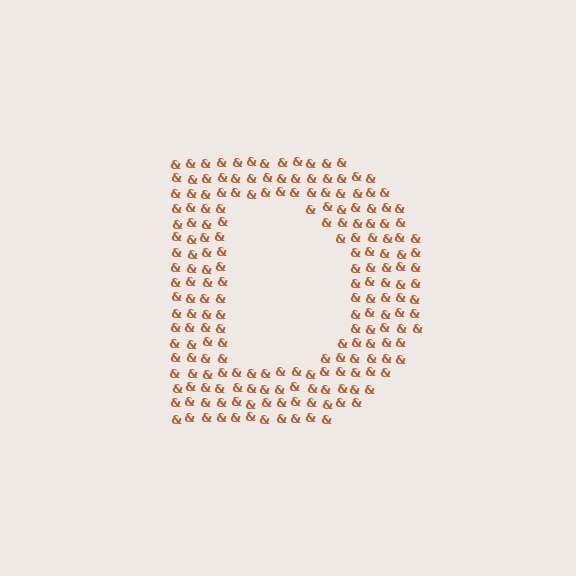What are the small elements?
The small elements are ampersands.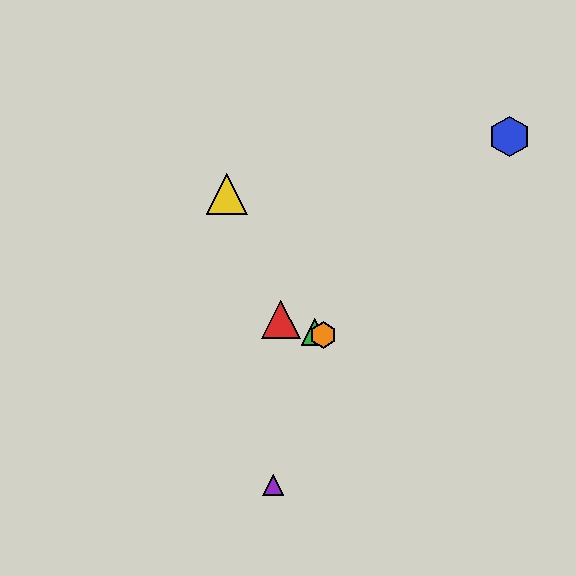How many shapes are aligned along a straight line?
3 shapes (the red triangle, the green triangle, the orange hexagon) are aligned along a straight line.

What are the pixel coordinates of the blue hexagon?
The blue hexagon is at (510, 136).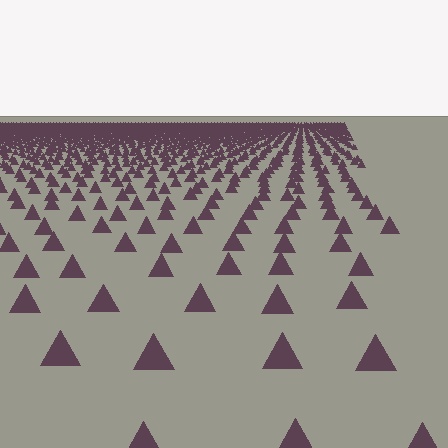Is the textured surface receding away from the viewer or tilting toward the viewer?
The surface is receding away from the viewer. Texture elements get smaller and denser toward the top.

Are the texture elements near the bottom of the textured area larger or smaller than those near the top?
Larger. Near the bottom, elements are closer to the viewer and appear at a bigger on-screen size.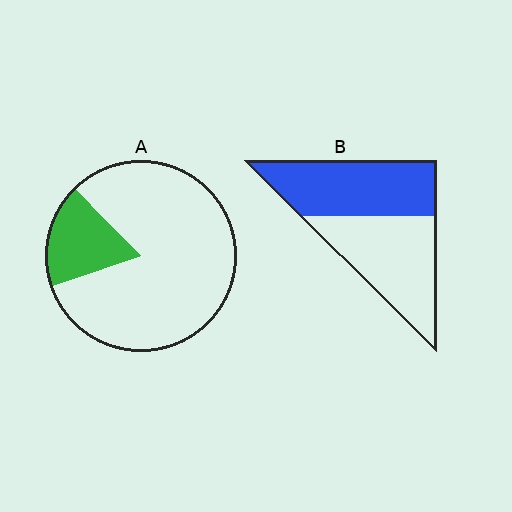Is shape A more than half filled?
No.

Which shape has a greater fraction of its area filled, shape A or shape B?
Shape B.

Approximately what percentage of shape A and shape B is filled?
A is approximately 20% and B is approximately 50%.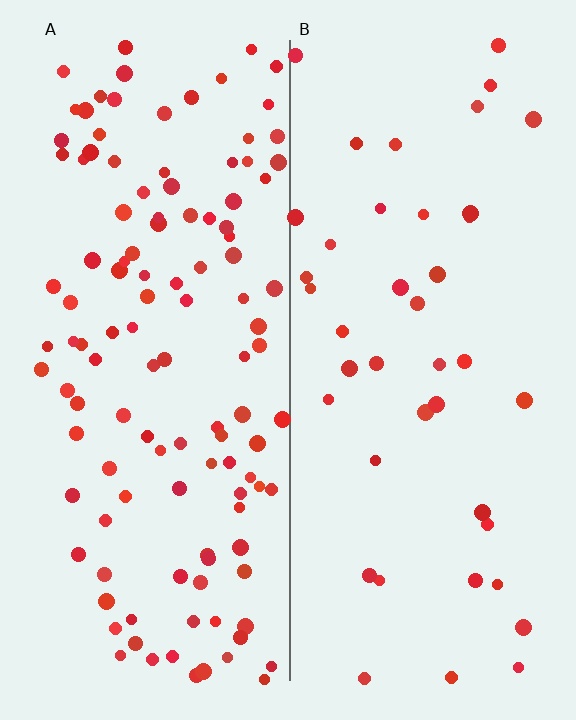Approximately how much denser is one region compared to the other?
Approximately 2.9× — region A over region B.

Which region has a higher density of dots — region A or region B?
A (the left).